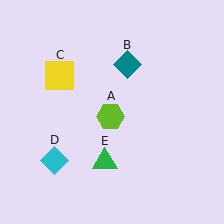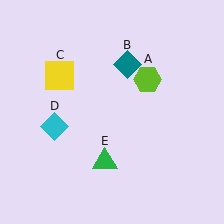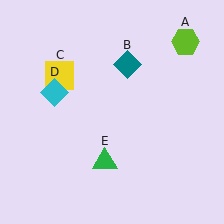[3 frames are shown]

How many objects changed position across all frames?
2 objects changed position: lime hexagon (object A), cyan diamond (object D).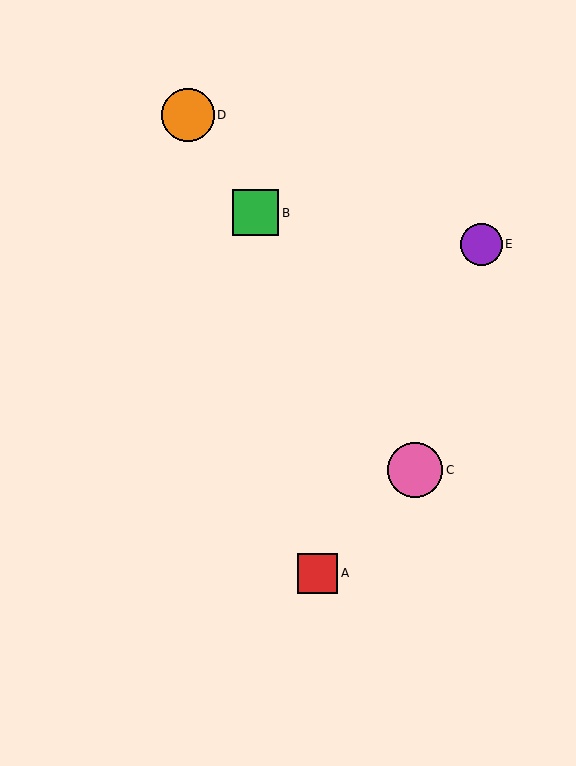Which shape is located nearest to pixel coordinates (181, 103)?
The orange circle (labeled D) at (188, 115) is nearest to that location.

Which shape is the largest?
The pink circle (labeled C) is the largest.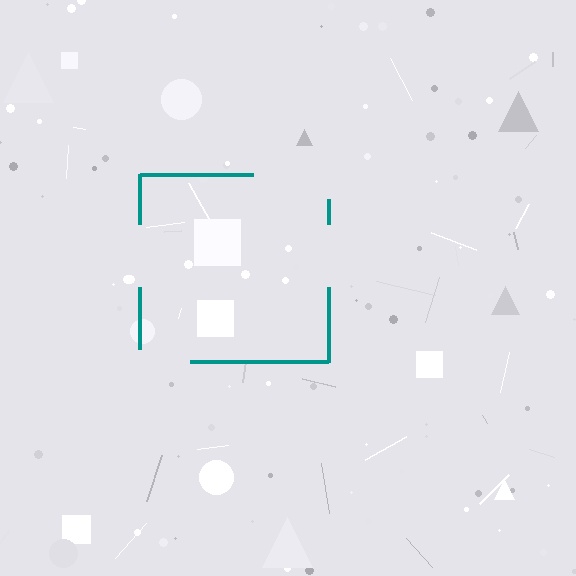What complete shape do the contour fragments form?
The contour fragments form a square.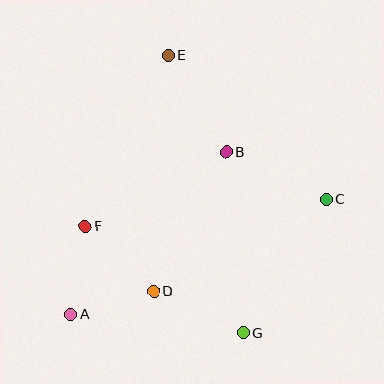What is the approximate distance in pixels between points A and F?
The distance between A and F is approximately 89 pixels.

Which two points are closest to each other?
Points A and D are closest to each other.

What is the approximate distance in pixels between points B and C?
The distance between B and C is approximately 110 pixels.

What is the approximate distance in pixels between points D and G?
The distance between D and G is approximately 99 pixels.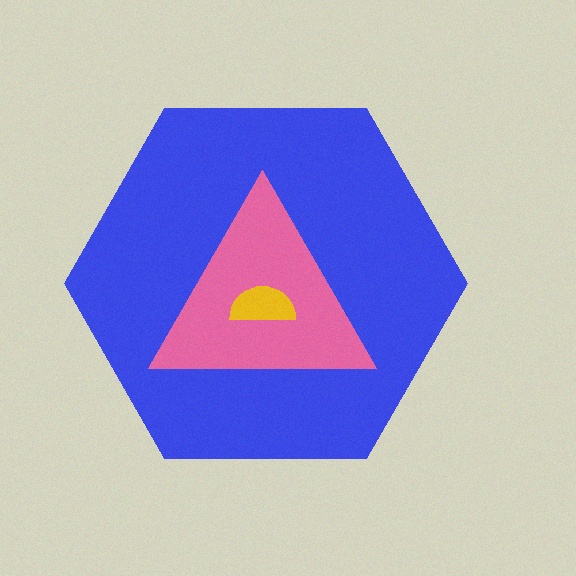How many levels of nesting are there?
3.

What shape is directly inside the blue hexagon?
The pink triangle.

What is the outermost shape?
The blue hexagon.